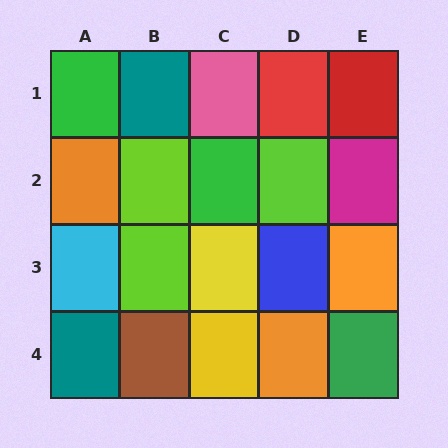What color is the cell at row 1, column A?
Green.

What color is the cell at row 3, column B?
Lime.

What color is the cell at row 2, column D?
Lime.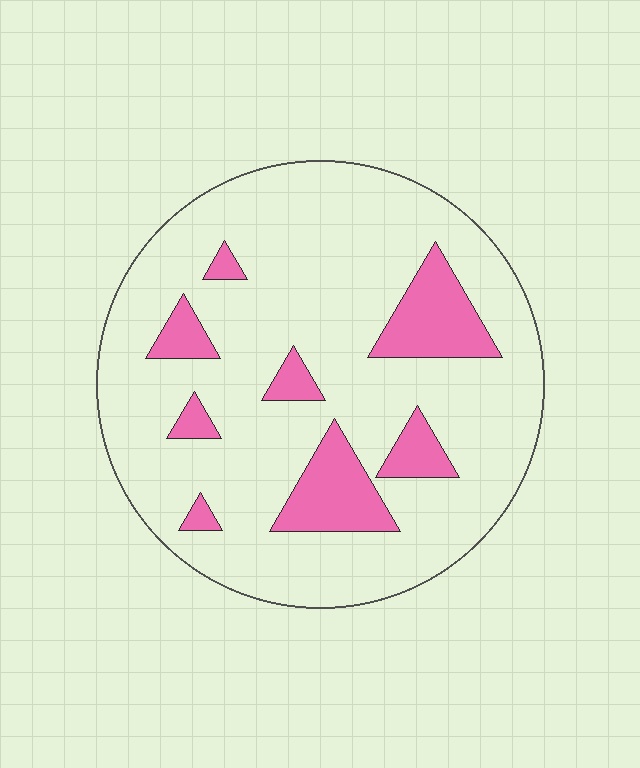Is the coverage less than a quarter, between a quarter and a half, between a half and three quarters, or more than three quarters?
Less than a quarter.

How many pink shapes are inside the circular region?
8.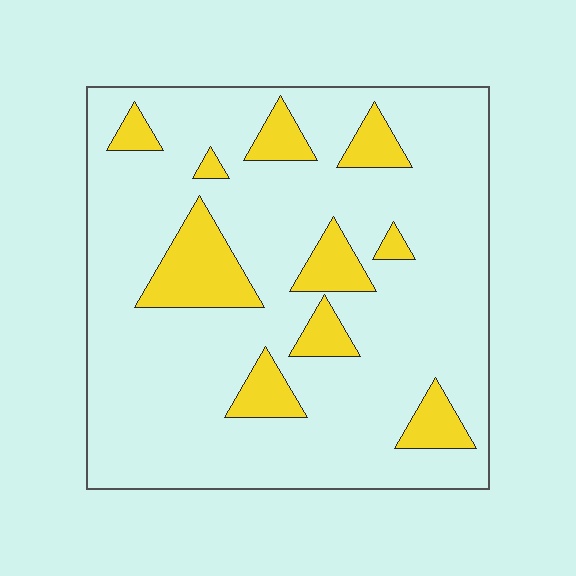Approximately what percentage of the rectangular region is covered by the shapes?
Approximately 15%.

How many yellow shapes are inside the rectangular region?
10.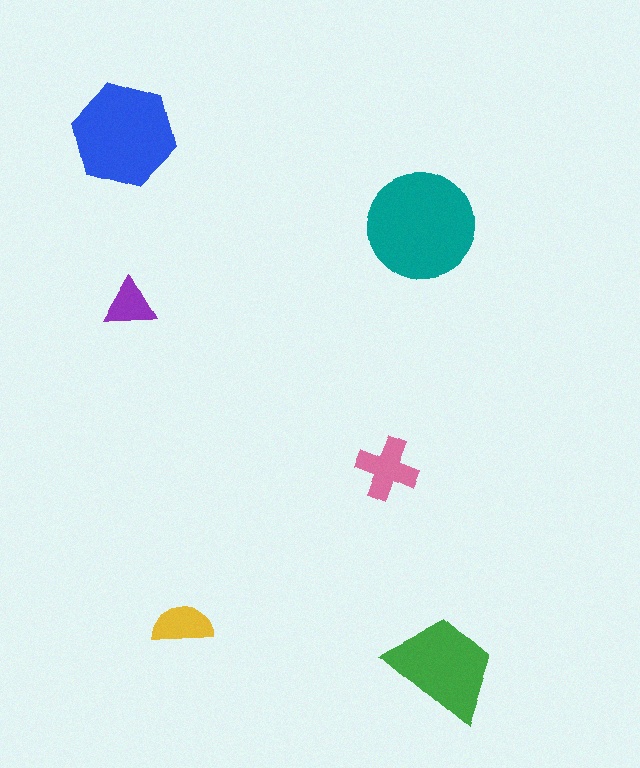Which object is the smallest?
The purple triangle.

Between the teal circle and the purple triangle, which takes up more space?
The teal circle.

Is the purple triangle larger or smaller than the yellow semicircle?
Smaller.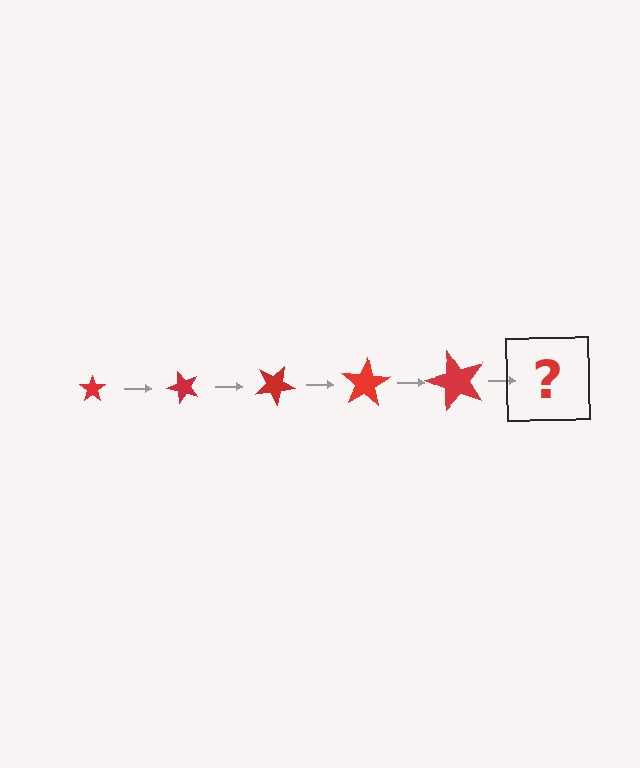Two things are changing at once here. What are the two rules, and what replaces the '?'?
The two rules are that the star grows larger each step and it rotates 50 degrees each step. The '?' should be a star, larger than the previous one and rotated 250 degrees from the start.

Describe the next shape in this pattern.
It should be a star, larger than the previous one and rotated 250 degrees from the start.